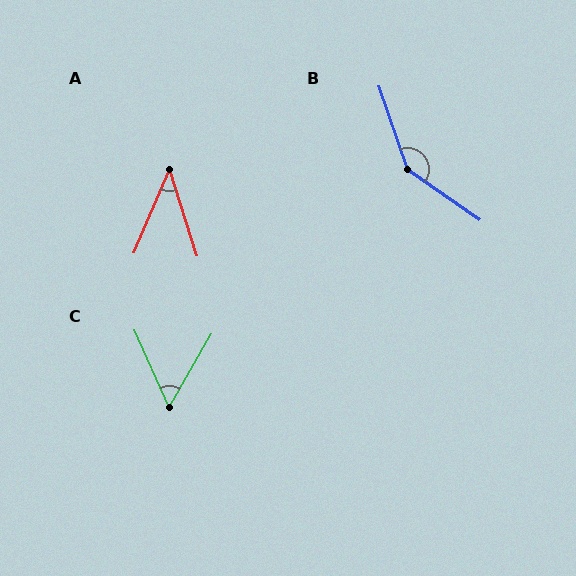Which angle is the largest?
B, at approximately 143 degrees.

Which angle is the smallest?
A, at approximately 41 degrees.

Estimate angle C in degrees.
Approximately 54 degrees.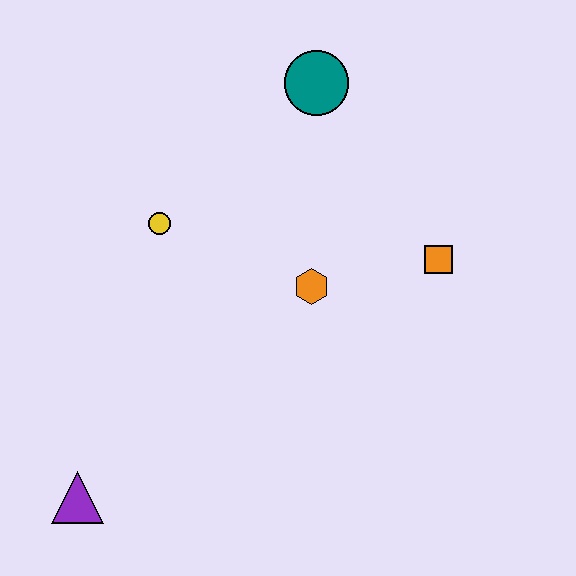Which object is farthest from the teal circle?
The purple triangle is farthest from the teal circle.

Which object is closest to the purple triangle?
The yellow circle is closest to the purple triangle.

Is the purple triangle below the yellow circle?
Yes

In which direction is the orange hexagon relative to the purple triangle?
The orange hexagon is to the right of the purple triangle.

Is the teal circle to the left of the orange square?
Yes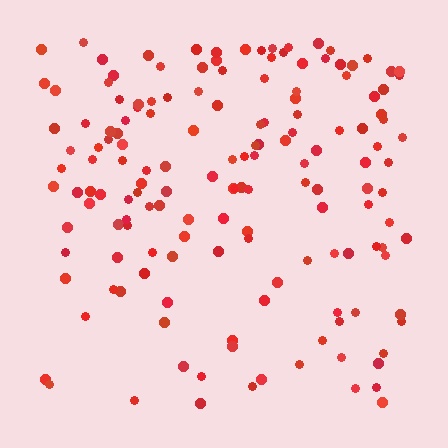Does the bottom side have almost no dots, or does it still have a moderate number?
Still a moderate number, just noticeably fewer than the top.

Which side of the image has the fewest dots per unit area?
The bottom.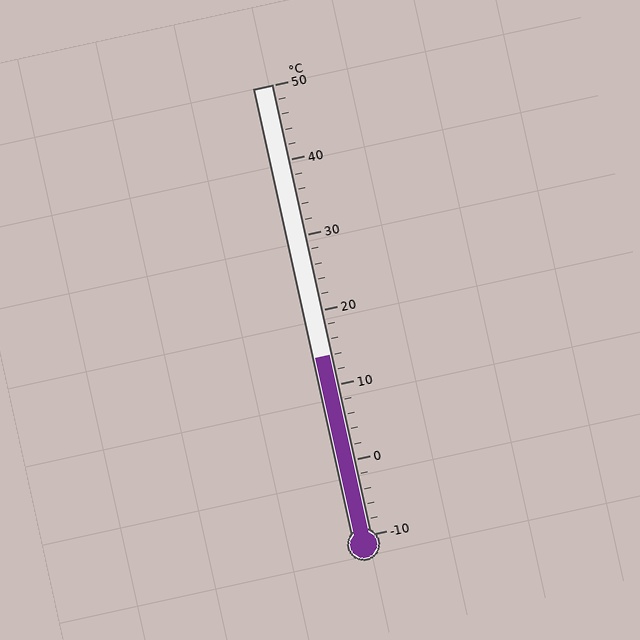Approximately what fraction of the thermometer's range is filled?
The thermometer is filled to approximately 40% of its range.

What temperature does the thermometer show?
The thermometer shows approximately 14°C.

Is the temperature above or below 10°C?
The temperature is above 10°C.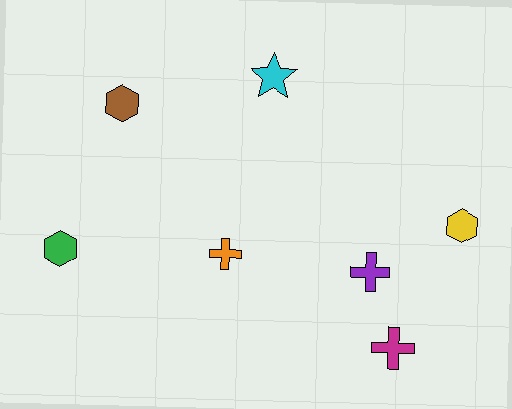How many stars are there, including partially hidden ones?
There is 1 star.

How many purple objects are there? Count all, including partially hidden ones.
There is 1 purple object.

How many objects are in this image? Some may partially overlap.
There are 7 objects.